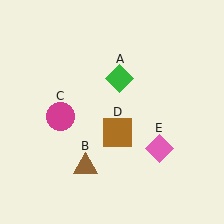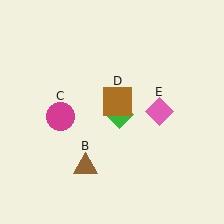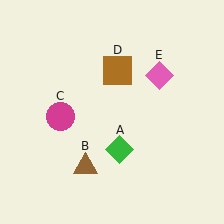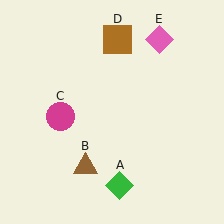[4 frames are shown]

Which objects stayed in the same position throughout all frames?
Brown triangle (object B) and magenta circle (object C) remained stationary.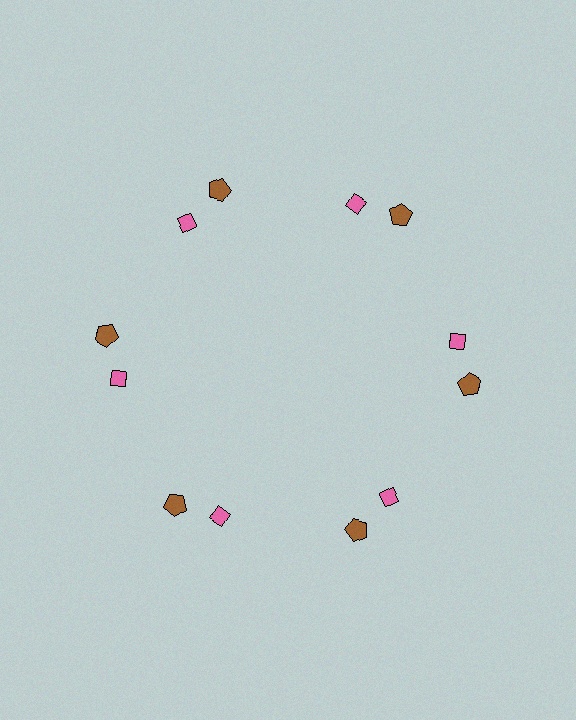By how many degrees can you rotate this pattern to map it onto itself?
The pattern maps onto itself every 60 degrees of rotation.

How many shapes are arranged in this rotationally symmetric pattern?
There are 12 shapes, arranged in 6 groups of 2.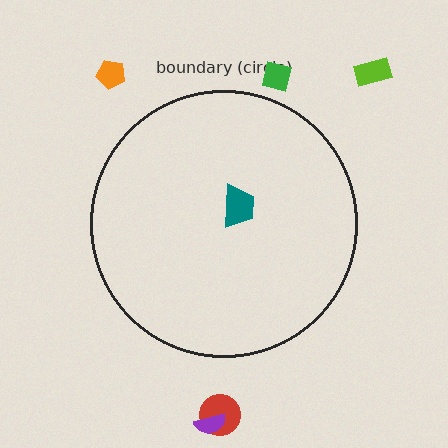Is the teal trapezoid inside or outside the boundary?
Inside.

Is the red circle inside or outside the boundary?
Outside.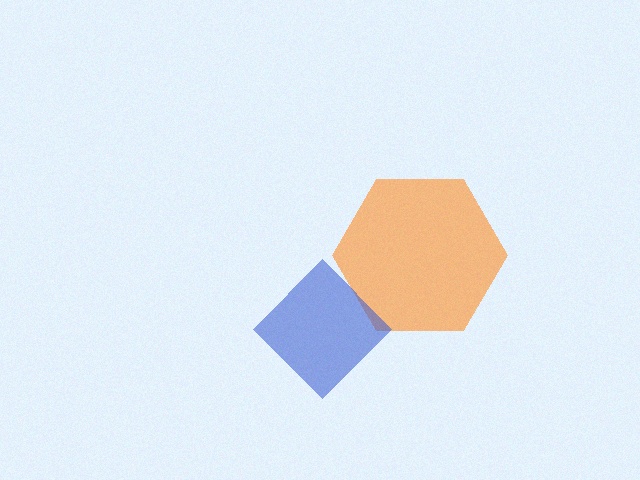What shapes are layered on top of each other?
The layered shapes are: an orange hexagon, a blue diamond.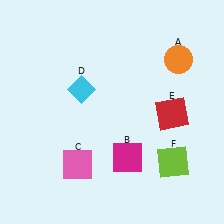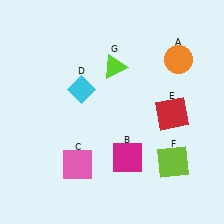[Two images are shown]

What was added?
A lime triangle (G) was added in Image 2.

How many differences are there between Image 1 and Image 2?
There is 1 difference between the two images.